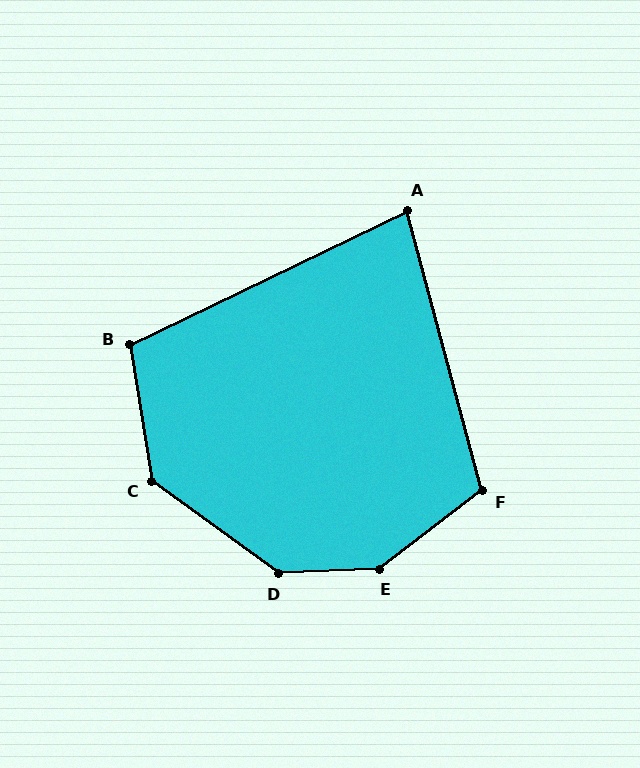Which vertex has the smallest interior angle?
A, at approximately 79 degrees.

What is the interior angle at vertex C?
Approximately 135 degrees (obtuse).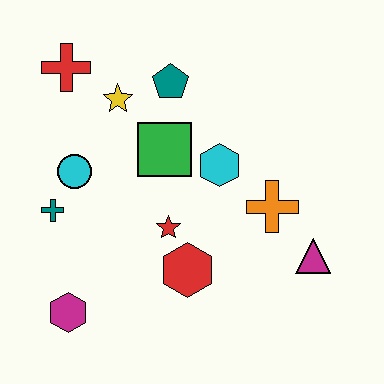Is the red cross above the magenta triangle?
Yes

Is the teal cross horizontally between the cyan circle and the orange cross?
No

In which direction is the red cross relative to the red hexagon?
The red cross is above the red hexagon.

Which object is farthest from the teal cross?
The magenta triangle is farthest from the teal cross.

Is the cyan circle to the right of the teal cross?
Yes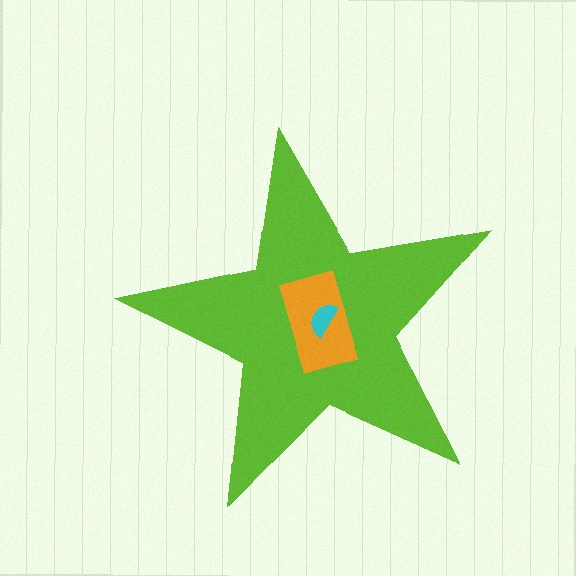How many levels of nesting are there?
3.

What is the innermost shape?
The cyan semicircle.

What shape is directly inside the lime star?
The orange rectangle.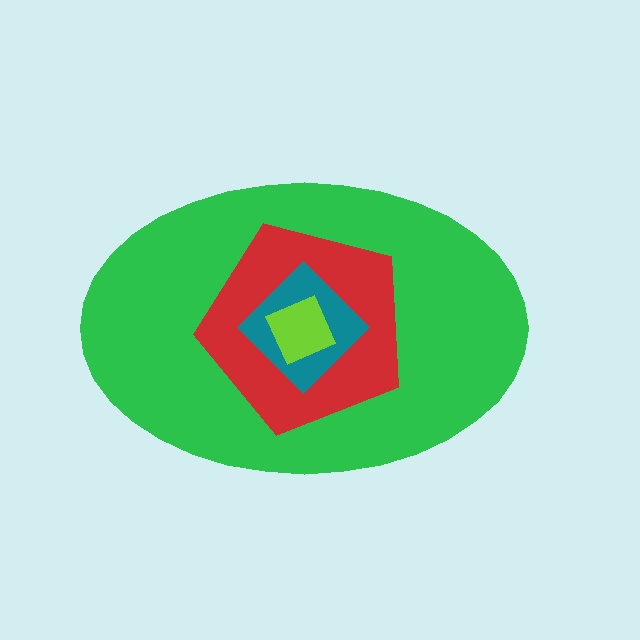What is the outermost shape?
The green ellipse.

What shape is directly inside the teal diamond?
The lime square.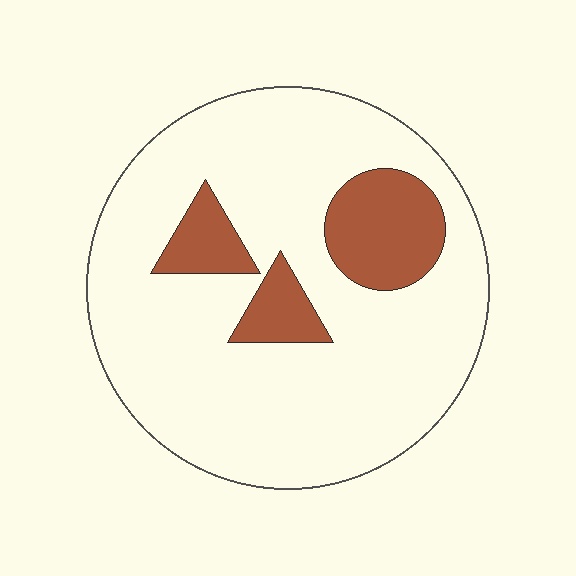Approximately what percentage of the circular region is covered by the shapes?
Approximately 15%.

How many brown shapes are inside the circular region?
3.